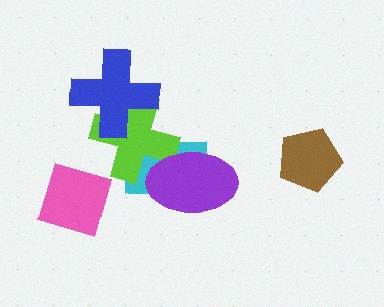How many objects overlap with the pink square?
0 objects overlap with the pink square.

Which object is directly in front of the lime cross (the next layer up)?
The blue cross is directly in front of the lime cross.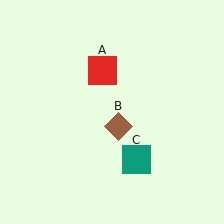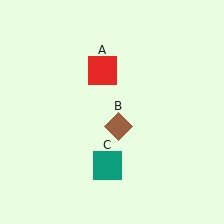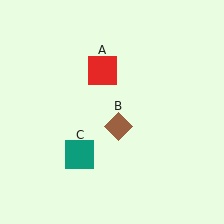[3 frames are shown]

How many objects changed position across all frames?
1 object changed position: teal square (object C).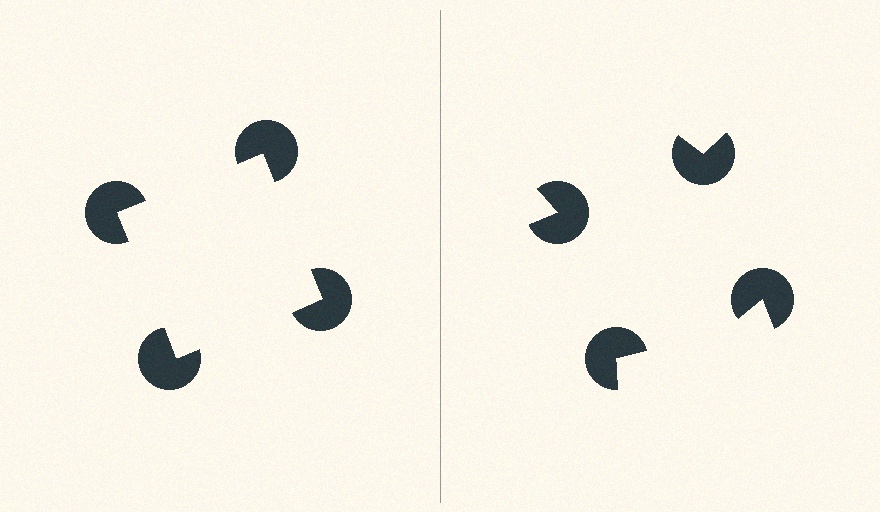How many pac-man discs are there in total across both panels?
8 — 4 on each side.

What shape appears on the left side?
An illusory square.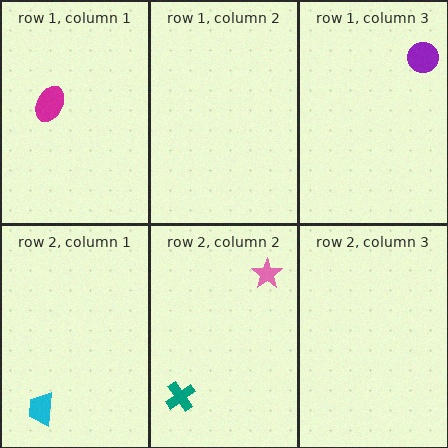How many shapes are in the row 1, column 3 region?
1.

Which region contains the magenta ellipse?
The row 1, column 1 region.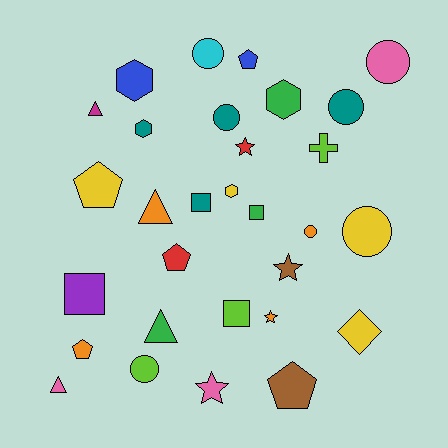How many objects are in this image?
There are 30 objects.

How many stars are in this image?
There are 4 stars.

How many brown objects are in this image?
There are 2 brown objects.